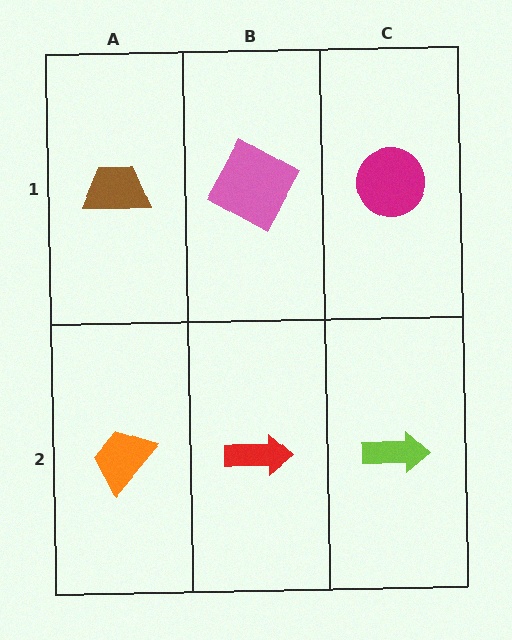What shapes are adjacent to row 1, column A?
An orange trapezoid (row 2, column A), a pink square (row 1, column B).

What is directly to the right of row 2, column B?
A lime arrow.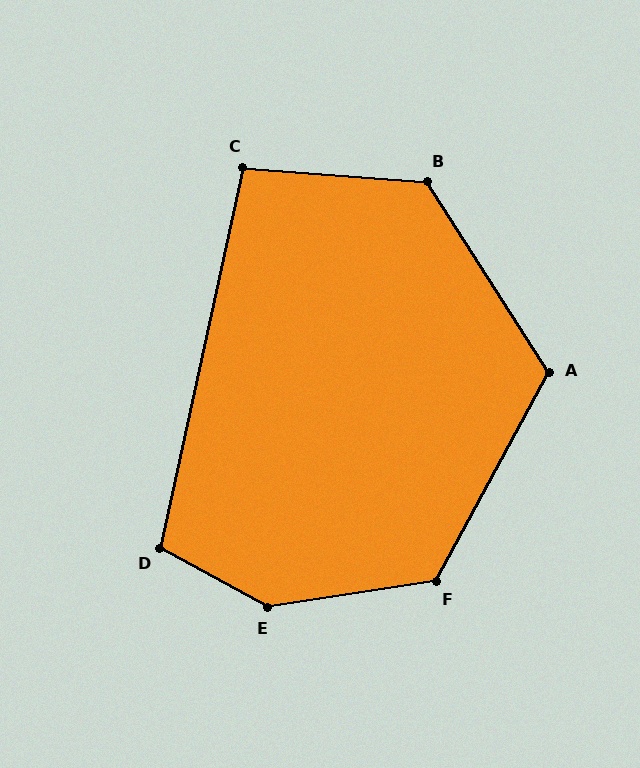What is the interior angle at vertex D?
Approximately 106 degrees (obtuse).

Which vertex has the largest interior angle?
E, at approximately 143 degrees.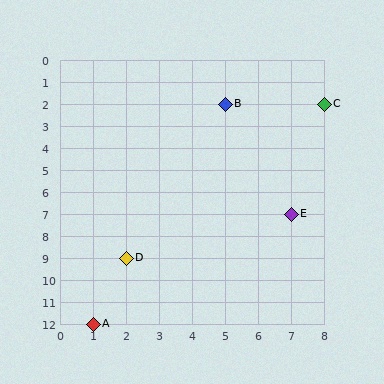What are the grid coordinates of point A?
Point A is at grid coordinates (1, 12).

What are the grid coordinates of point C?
Point C is at grid coordinates (8, 2).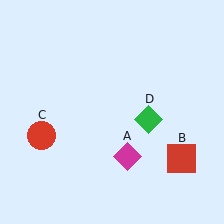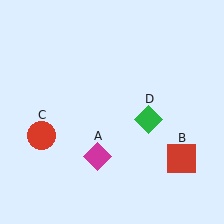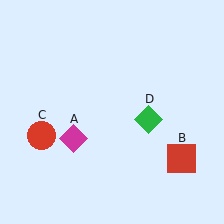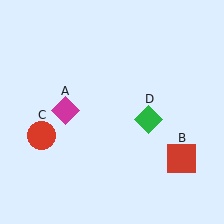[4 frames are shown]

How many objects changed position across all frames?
1 object changed position: magenta diamond (object A).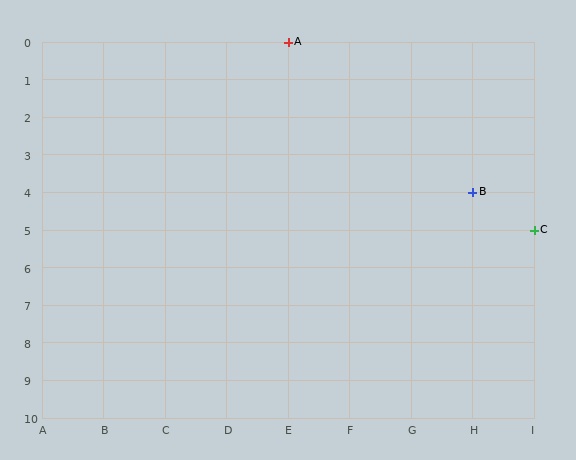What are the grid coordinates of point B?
Point B is at grid coordinates (H, 4).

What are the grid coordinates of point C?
Point C is at grid coordinates (I, 5).